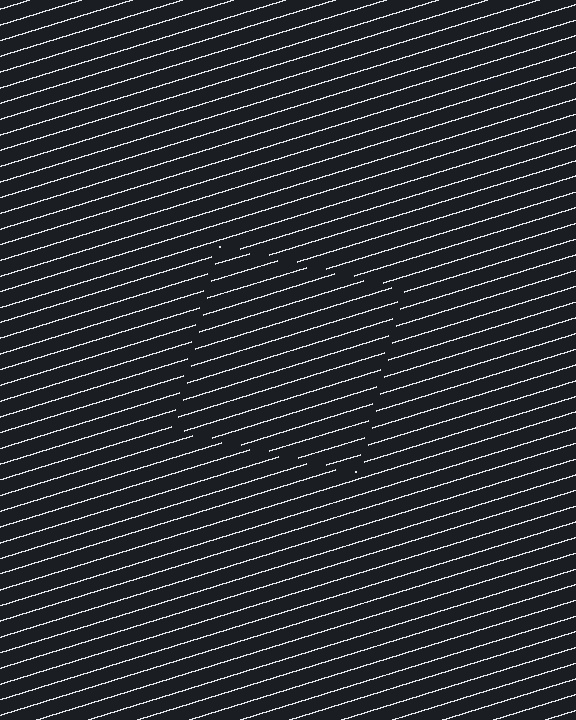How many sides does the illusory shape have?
4 sides — the line-ends trace a square.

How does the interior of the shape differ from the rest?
The interior of the shape contains the same grating, shifted by half a period — the contour is defined by the phase discontinuity where line-ends from the inner and outer gratings abut.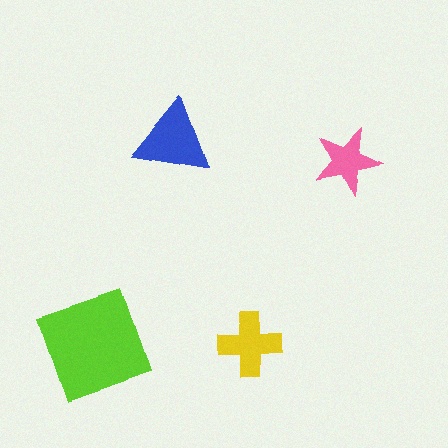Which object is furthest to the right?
The pink star is rightmost.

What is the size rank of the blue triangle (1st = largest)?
2nd.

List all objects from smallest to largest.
The pink star, the yellow cross, the blue triangle, the lime diamond.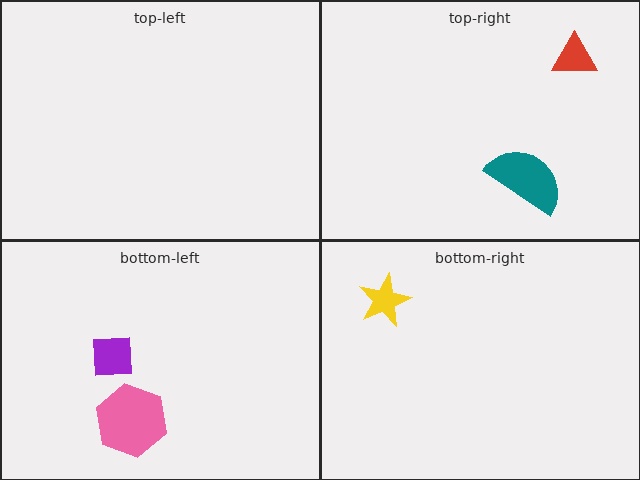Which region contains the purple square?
The bottom-left region.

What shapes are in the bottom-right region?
The yellow star.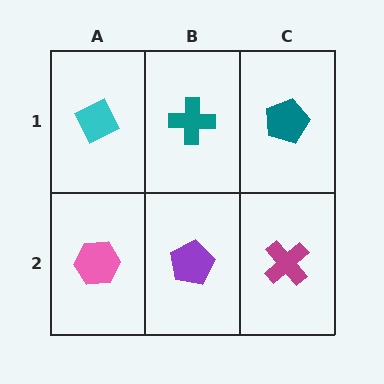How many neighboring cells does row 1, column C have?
2.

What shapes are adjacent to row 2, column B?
A teal cross (row 1, column B), a pink hexagon (row 2, column A), a magenta cross (row 2, column C).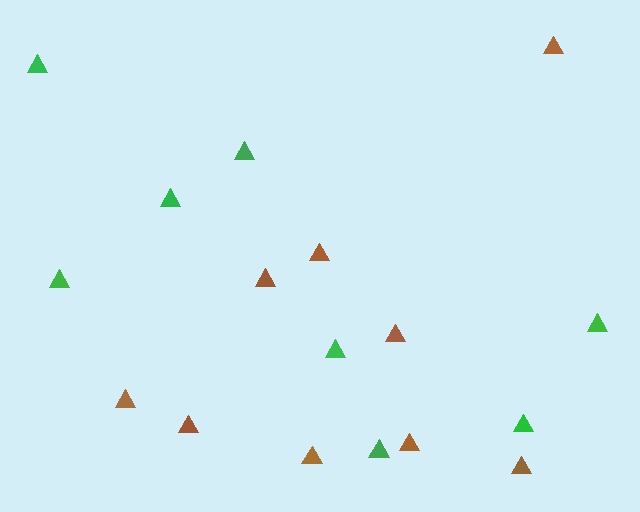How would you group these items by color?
There are 2 groups: one group of brown triangles (9) and one group of green triangles (8).